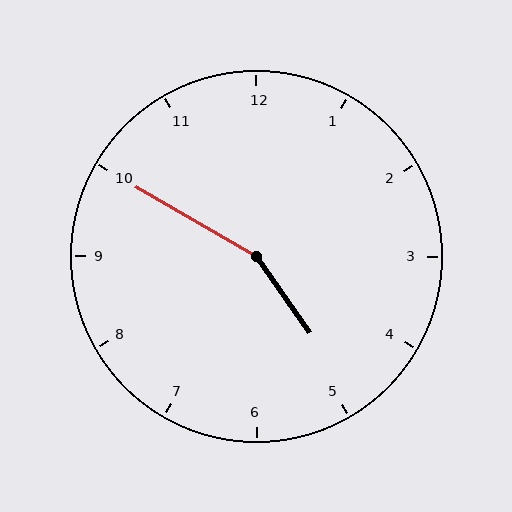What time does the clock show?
4:50.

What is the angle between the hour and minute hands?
Approximately 155 degrees.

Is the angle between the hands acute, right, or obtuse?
It is obtuse.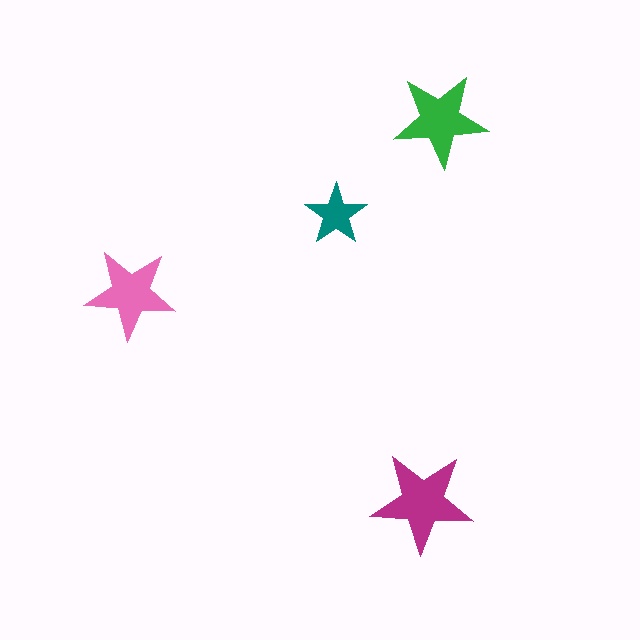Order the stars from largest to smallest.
the magenta one, the green one, the pink one, the teal one.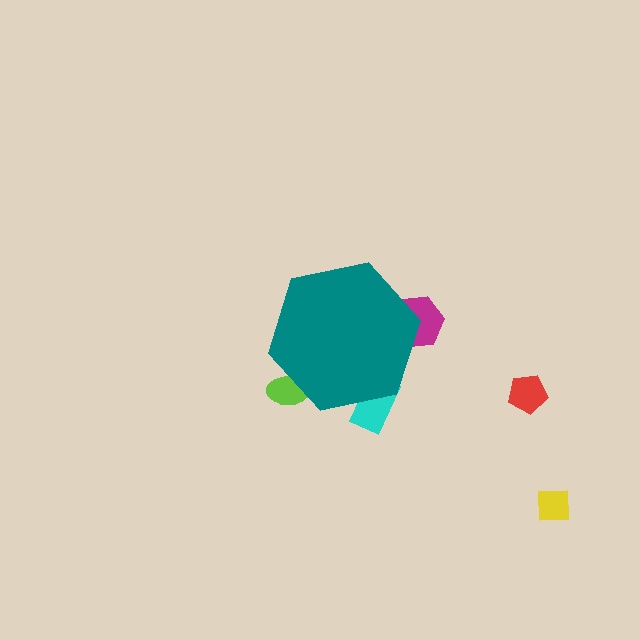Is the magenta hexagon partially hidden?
Yes, the magenta hexagon is partially hidden behind the teal hexagon.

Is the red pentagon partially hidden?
No, the red pentagon is fully visible.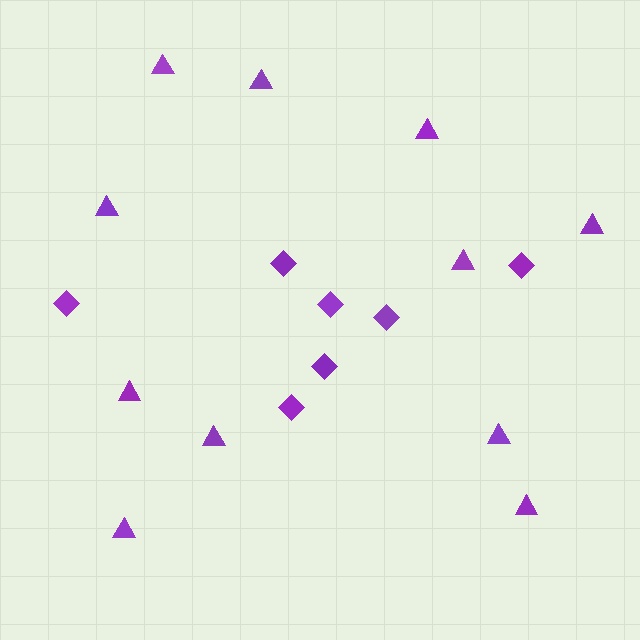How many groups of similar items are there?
There are 2 groups: one group of triangles (11) and one group of diamonds (7).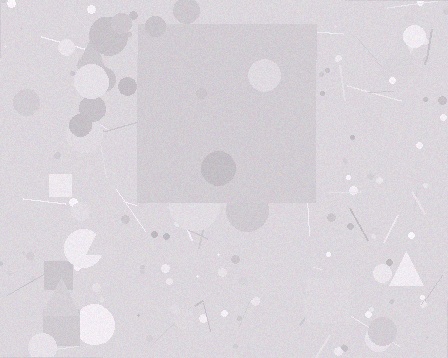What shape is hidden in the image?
A square is hidden in the image.